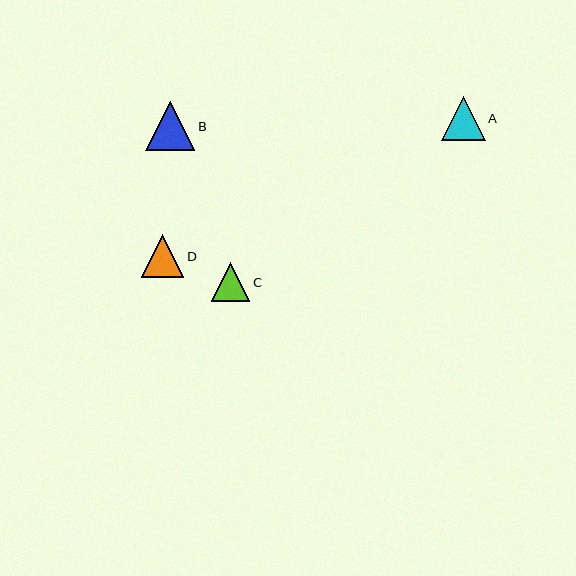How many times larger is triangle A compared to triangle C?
Triangle A is approximately 1.1 times the size of triangle C.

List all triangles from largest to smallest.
From largest to smallest: B, A, D, C.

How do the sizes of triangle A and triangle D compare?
Triangle A and triangle D are approximately the same size.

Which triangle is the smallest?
Triangle C is the smallest with a size of approximately 39 pixels.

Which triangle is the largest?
Triangle B is the largest with a size of approximately 49 pixels.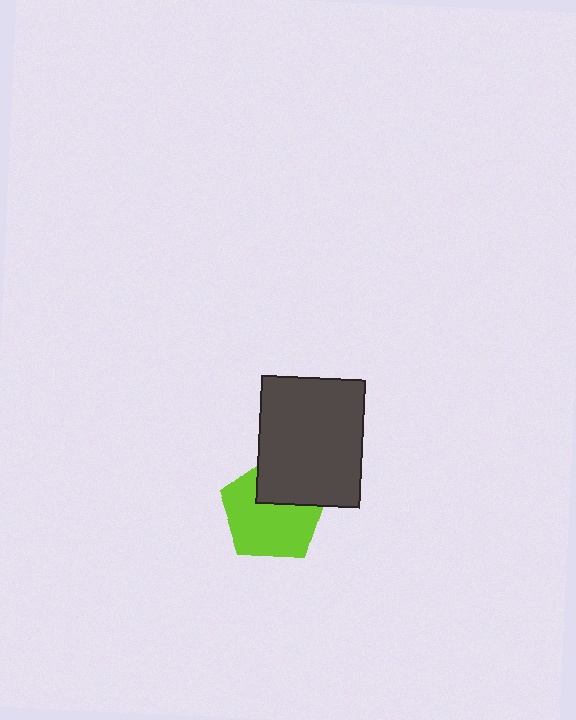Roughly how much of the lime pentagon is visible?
Most of it is visible (roughly 68%).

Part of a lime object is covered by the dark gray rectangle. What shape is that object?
It is a pentagon.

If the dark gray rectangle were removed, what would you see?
You would see the complete lime pentagon.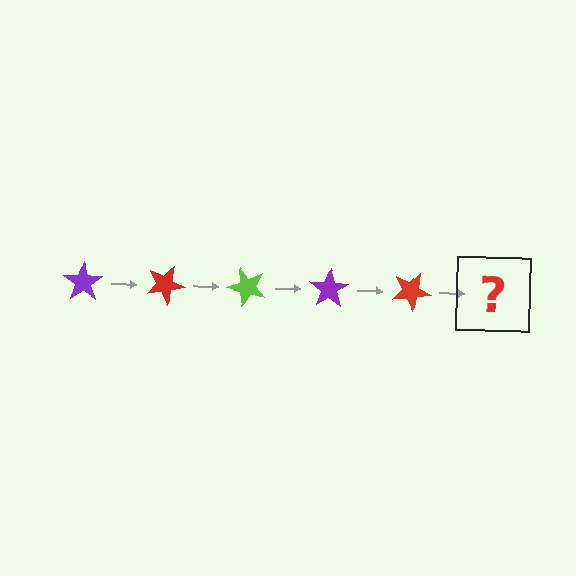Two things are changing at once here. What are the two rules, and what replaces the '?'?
The two rules are that it rotates 25 degrees each step and the color cycles through purple, red, and lime. The '?' should be a lime star, rotated 125 degrees from the start.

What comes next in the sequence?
The next element should be a lime star, rotated 125 degrees from the start.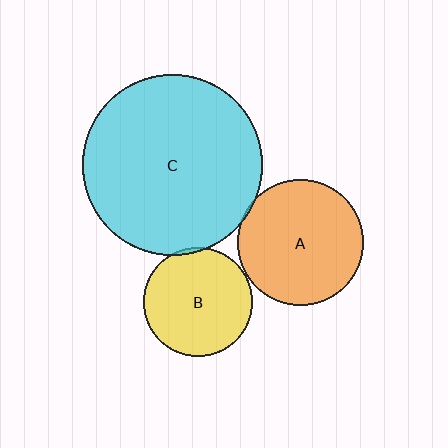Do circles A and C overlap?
Yes.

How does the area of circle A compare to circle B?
Approximately 1.3 times.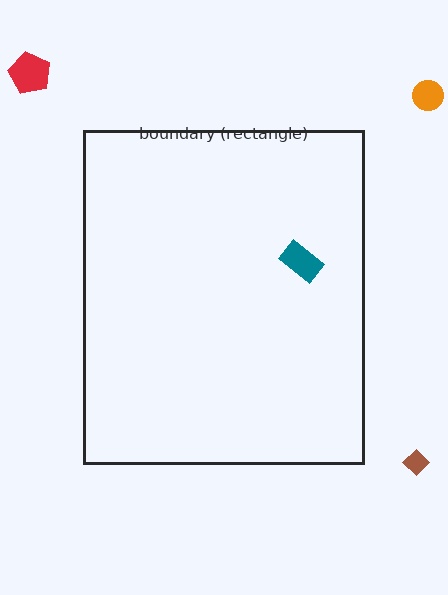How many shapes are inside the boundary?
1 inside, 3 outside.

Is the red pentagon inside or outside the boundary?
Outside.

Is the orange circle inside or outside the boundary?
Outside.